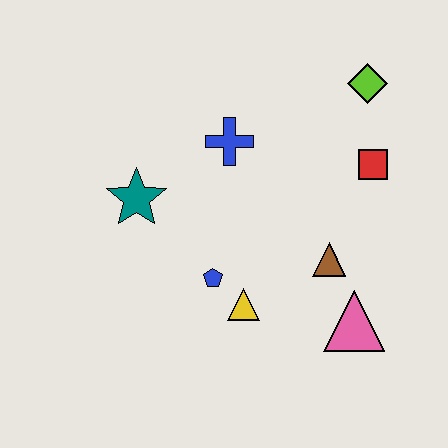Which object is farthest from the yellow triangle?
The lime diamond is farthest from the yellow triangle.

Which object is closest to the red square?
The lime diamond is closest to the red square.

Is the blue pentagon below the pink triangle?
No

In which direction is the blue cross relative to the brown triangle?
The blue cross is above the brown triangle.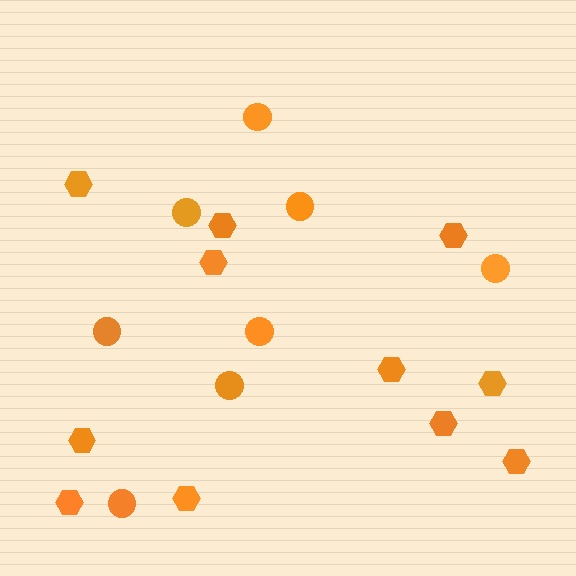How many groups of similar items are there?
There are 2 groups: one group of hexagons (11) and one group of circles (8).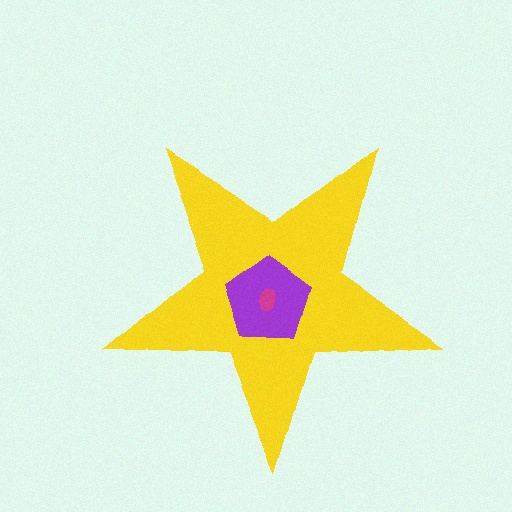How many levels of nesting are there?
3.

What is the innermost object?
The magenta ellipse.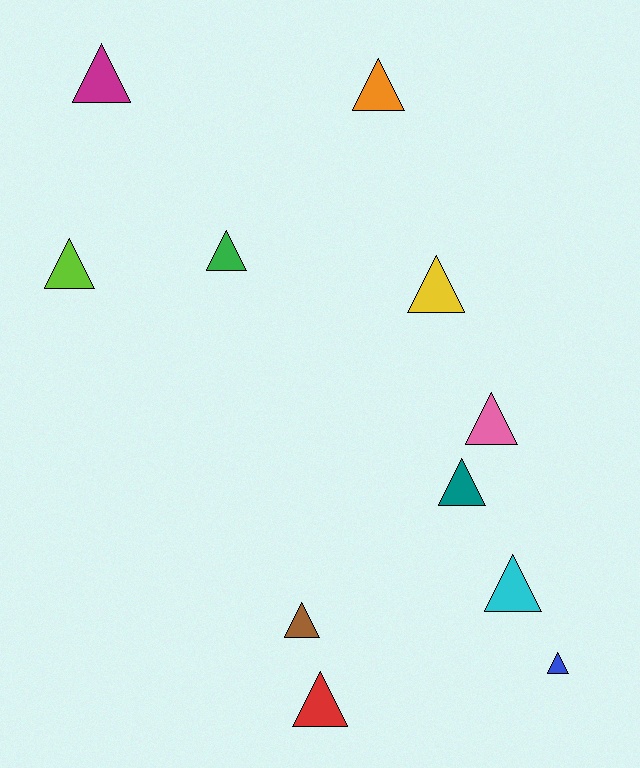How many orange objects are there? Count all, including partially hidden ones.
There is 1 orange object.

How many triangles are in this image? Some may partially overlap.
There are 11 triangles.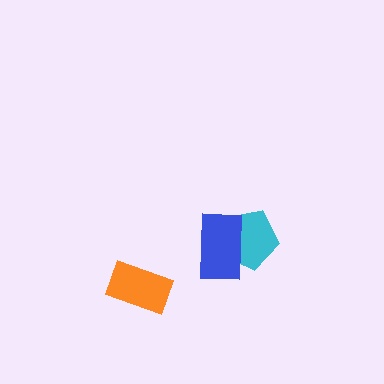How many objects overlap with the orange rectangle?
0 objects overlap with the orange rectangle.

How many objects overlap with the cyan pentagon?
1 object overlaps with the cyan pentagon.